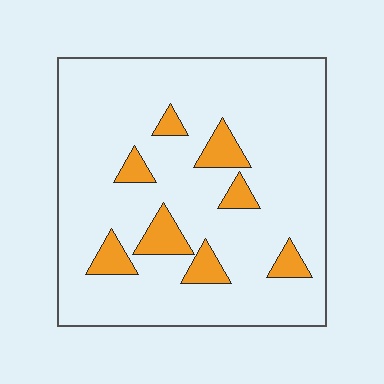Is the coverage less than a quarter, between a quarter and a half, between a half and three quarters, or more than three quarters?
Less than a quarter.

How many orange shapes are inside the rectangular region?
8.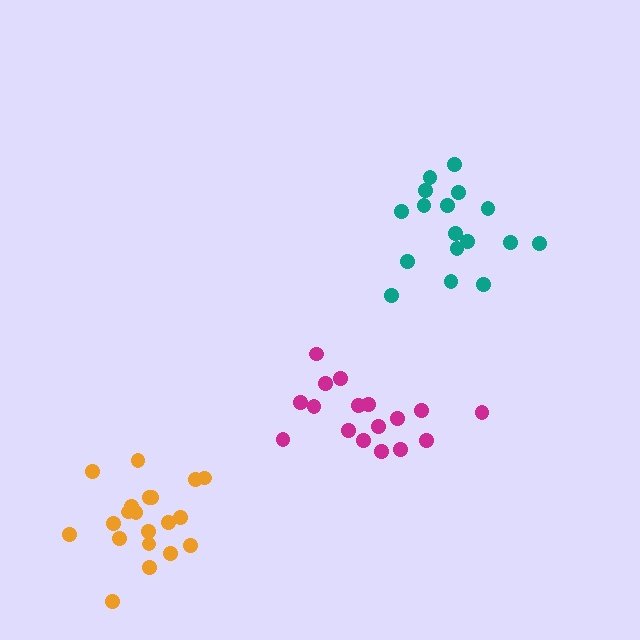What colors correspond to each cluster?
The clusters are colored: teal, magenta, orange.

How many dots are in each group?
Group 1: 17 dots, Group 2: 17 dots, Group 3: 20 dots (54 total).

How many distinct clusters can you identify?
There are 3 distinct clusters.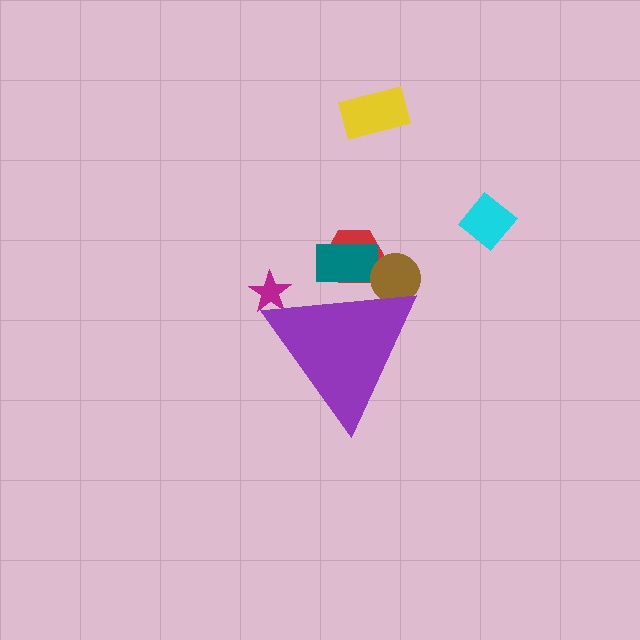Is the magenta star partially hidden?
Yes, the magenta star is partially hidden behind the purple triangle.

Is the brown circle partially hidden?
Yes, the brown circle is partially hidden behind the purple triangle.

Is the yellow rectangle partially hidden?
No, the yellow rectangle is fully visible.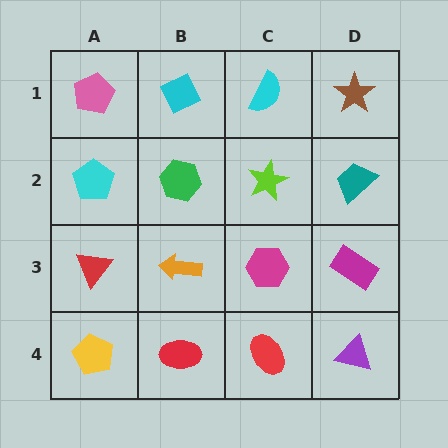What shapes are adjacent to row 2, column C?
A cyan semicircle (row 1, column C), a magenta hexagon (row 3, column C), a green hexagon (row 2, column B), a teal trapezoid (row 2, column D).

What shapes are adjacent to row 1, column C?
A lime star (row 2, column C), a cyan diamond (row 1, column B), a brown star (row 1, column D).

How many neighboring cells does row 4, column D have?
2.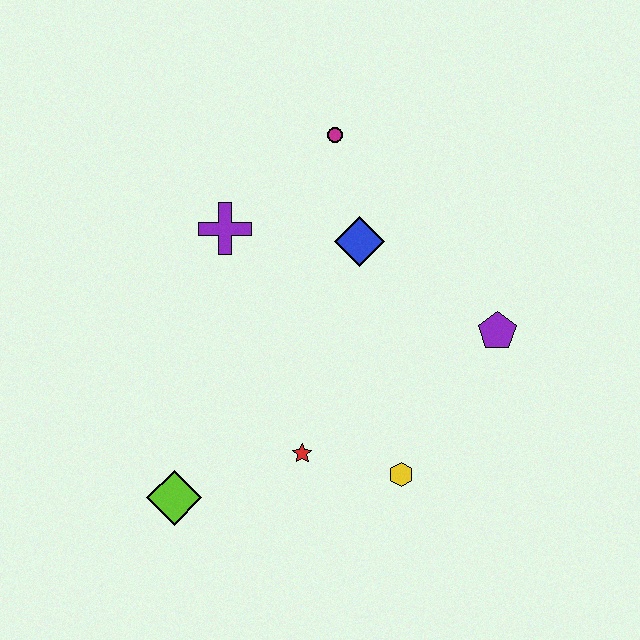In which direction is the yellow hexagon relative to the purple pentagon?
The yellow hexagon is below the purple pentagon.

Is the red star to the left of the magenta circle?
Yes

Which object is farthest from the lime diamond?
The magenta circle is farthest from the lime diamond.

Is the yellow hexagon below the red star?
Yes